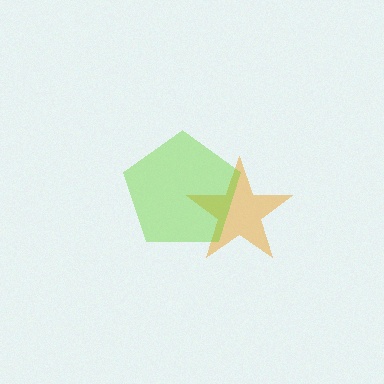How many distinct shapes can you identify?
There are 2 distinct shapes: an orange star, a lime pentagon.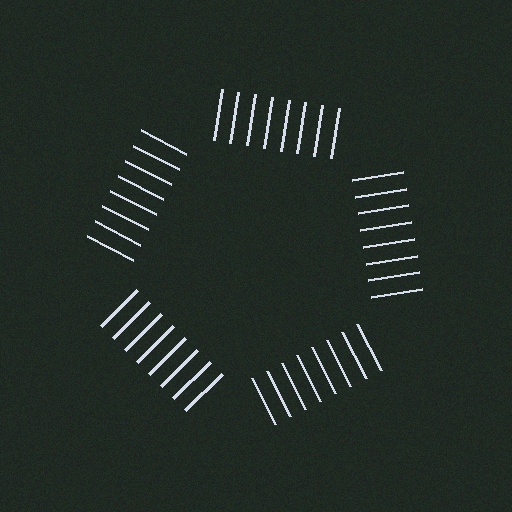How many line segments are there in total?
40 — 8 along each of the 5 edges.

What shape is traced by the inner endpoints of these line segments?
An illusory pentagon — the line segments terminate on its edges but no continuous stroke is drawn.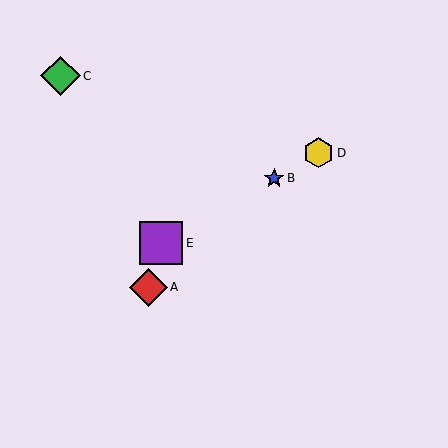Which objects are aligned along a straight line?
Objects B, D, E are aligned along a straight line.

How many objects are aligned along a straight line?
3 objects (B, D, E) are aligned along a straight line.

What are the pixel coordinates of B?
Object B is at (274, 178).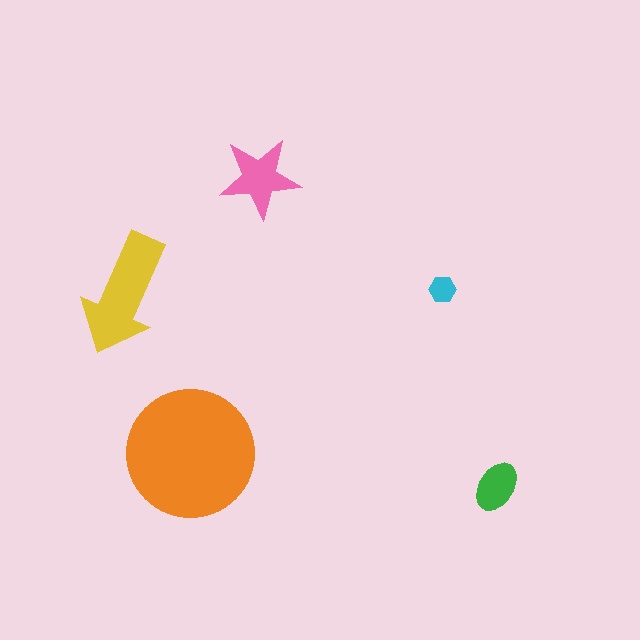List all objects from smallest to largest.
The cyan hexagon, the green ellipse, the pink star, the yellow arrow, the orange circle.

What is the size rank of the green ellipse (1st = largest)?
4th.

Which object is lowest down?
The green ellipse is bottommost.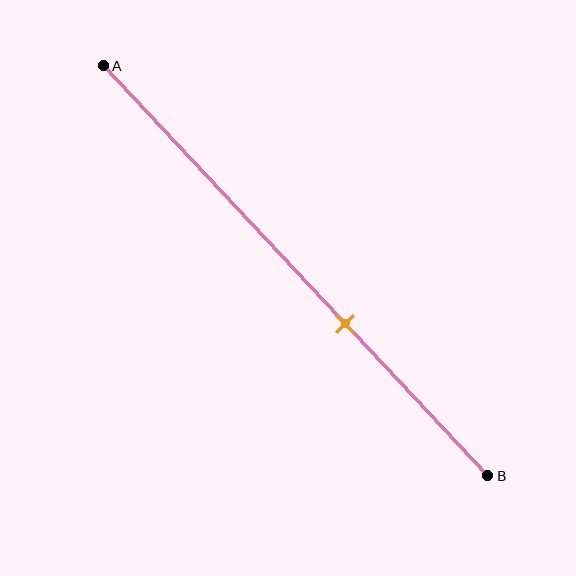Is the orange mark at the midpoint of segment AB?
No, the mark is at about 65% from A, not at the 50% midpoint.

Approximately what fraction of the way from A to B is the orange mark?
The orange mark is approximately 65% of the way from A to B.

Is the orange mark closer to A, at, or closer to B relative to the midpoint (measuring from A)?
The orange mark is closer to point B than the midpoint of segment AB.